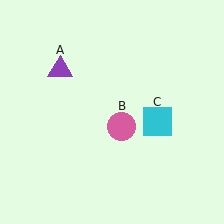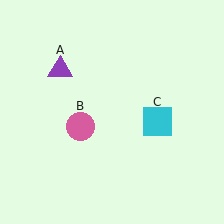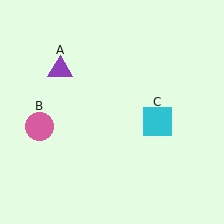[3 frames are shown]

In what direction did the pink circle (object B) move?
The pink circle (object B) moved left.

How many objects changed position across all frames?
1 object changed position: pink circle (object B).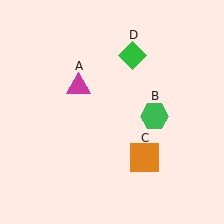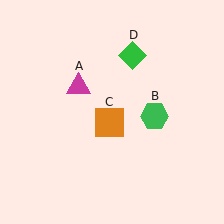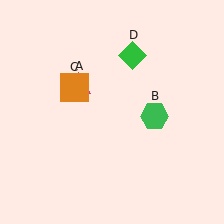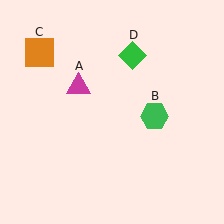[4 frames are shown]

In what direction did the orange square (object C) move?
The orange square (object C) moved up and to the left.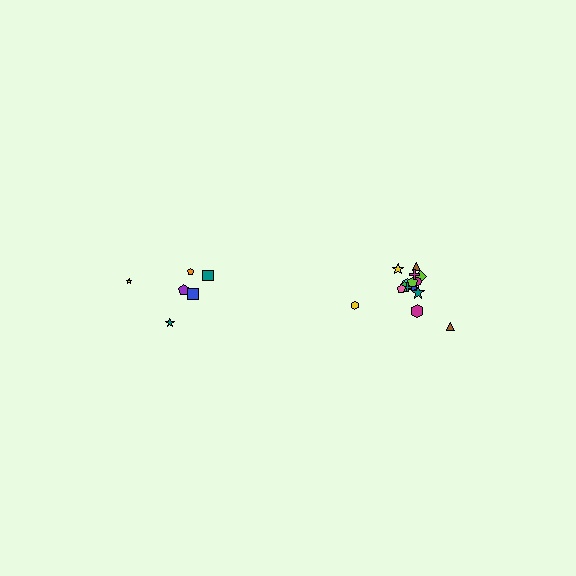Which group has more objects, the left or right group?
The right group.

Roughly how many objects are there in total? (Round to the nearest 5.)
Roughly 20 objects in total.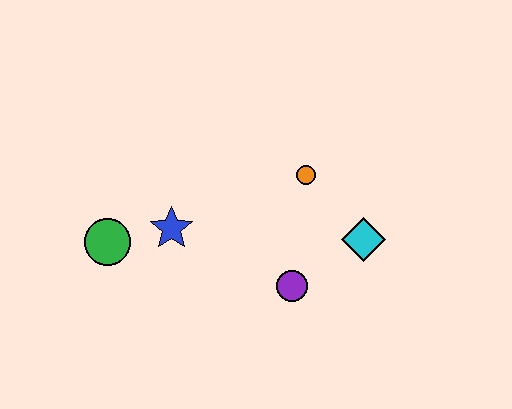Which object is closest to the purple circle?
The cyan diamond is closest to the purple circle.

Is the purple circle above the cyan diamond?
No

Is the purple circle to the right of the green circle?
Yes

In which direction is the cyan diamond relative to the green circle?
The cyan diamond is to the right of the green circle.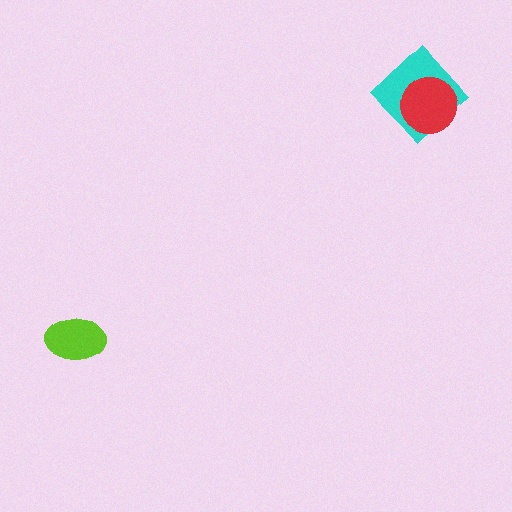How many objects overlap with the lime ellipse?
0 objects overlap with the lime ellipse.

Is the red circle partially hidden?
No, no other shape covers it.